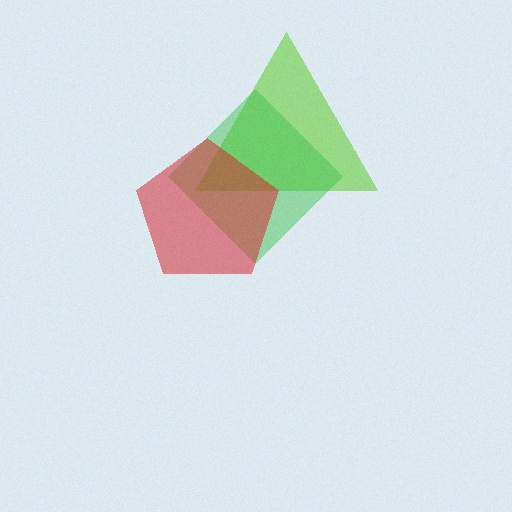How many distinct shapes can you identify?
There are 3 distinct shapes: a lime triangle, a green diamond, a red pentagon.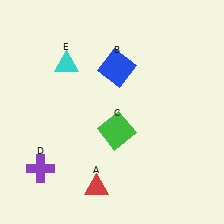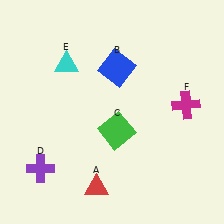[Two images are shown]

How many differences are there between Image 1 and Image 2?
There is 1 difference between the two images.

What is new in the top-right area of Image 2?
A magenta cross (F) was added in the top-right area of Image 2.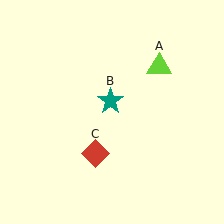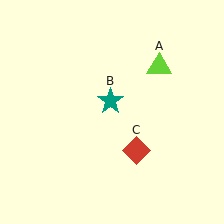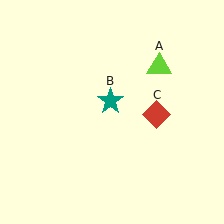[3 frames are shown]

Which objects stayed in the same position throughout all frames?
Lime triangle (object A) and teal star (object B) remained stationary.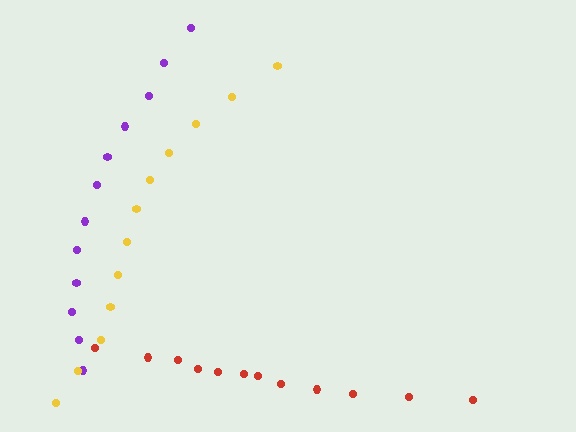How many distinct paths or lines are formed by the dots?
There are 3 distinct paths.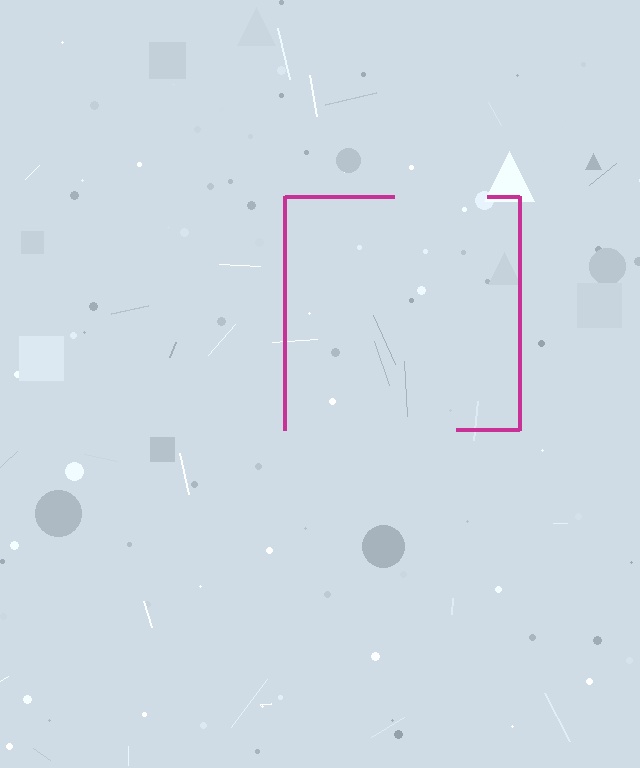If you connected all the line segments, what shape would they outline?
They would outline a square.